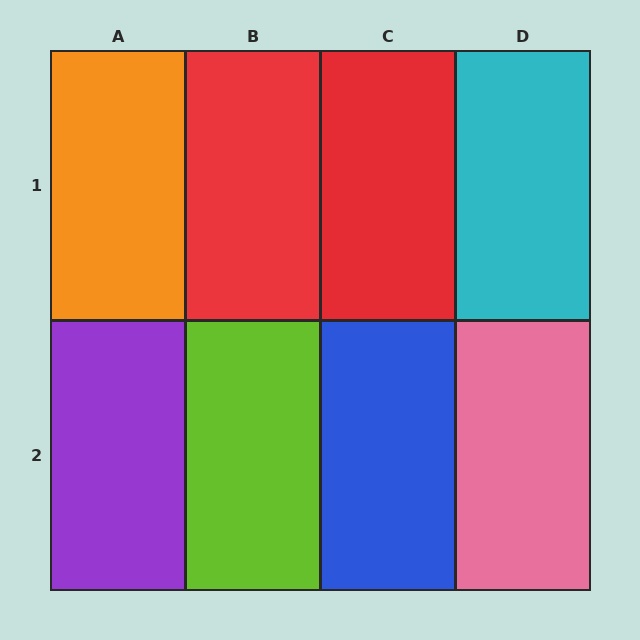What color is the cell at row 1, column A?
Orange.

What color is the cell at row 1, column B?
Red.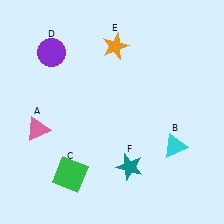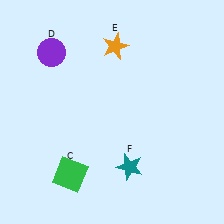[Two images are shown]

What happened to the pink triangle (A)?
The pink triangle (A) was removed in Image 2. It was in the bottom-left area of Image 1.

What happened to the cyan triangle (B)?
The cyan triangle (B) was removed in Image 2. It was in the bottom-right area of Image 1.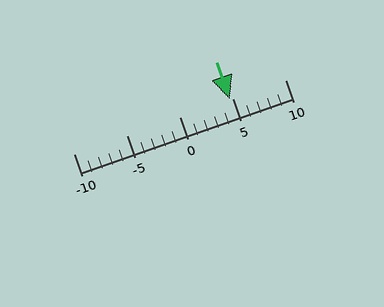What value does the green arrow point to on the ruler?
The green arrow points to approximately 5.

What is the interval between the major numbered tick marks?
The major tick marks are spaced 5 units apart.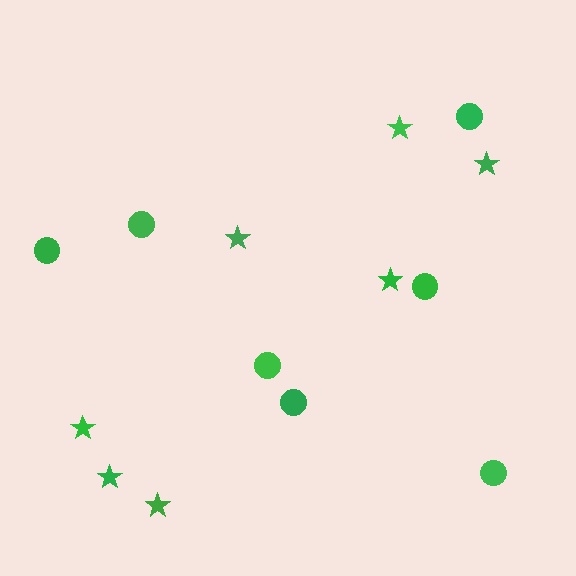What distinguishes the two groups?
There are 2 groups: one group of circles (7) and one group of stars (7).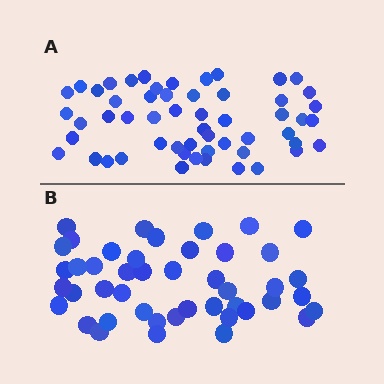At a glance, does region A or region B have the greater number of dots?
Region A (the top region) has more dots.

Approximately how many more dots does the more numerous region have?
Region A has roughly 10 or so more dots than region B.